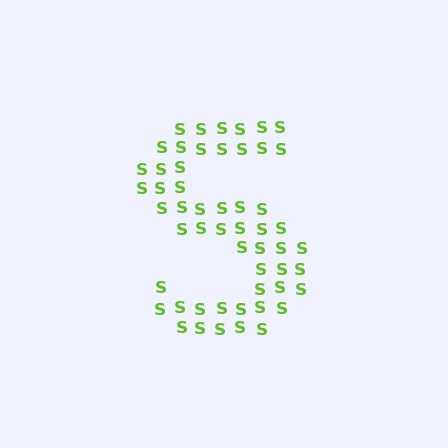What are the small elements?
The small elements are letter S's.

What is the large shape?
The large shape is the letter S.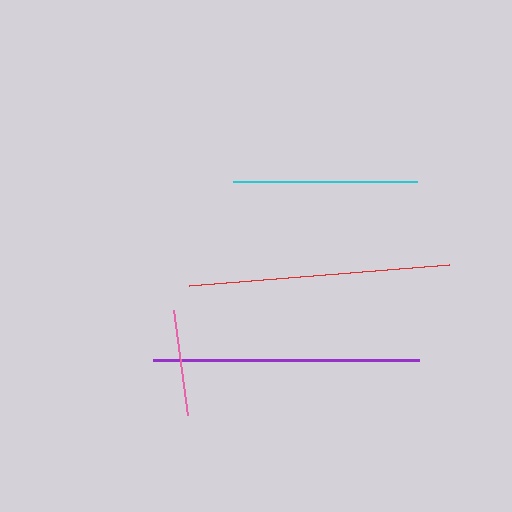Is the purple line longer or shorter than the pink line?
The purple line is longer than the pink line.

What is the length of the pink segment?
The pink segment is approximately 106 pixels long.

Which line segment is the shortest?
The pink line is the shortest at approximately 106 pixels.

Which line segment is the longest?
The purple line is the longest at approximately 266 pixels.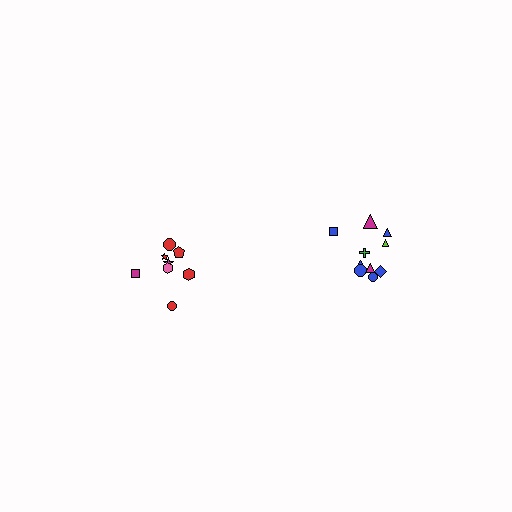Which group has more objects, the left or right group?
The right group.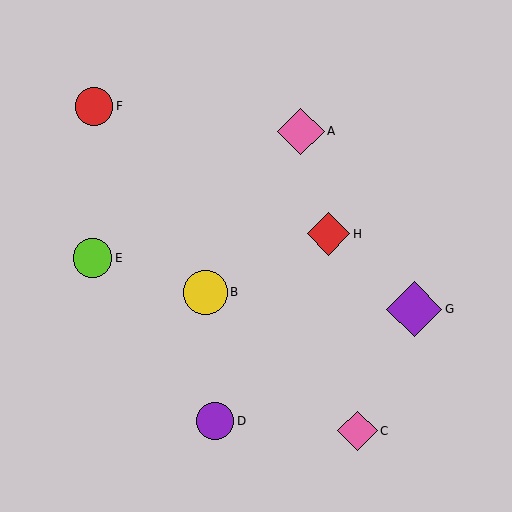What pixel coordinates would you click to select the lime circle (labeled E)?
Click at (93, 258) to select the lime circle E.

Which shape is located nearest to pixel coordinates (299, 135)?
The pink diamond (labeled A) at (301, 131) is nearest to that location.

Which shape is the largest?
The purple diamond (labeled G) is the largest.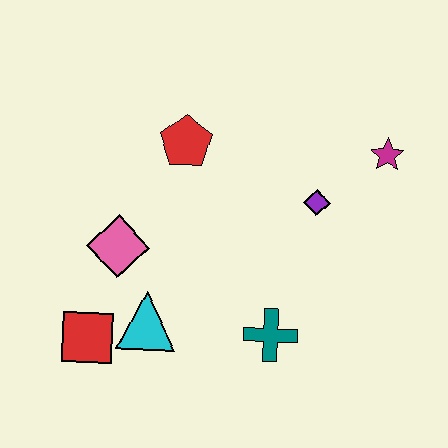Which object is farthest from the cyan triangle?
The magenta star is farthest from the cyan triangle.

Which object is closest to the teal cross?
The cyan triangle is closest to the teal cross.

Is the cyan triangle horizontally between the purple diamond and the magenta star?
No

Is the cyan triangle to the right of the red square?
Yes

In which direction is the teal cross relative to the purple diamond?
The teal cross is below the purple diamond.